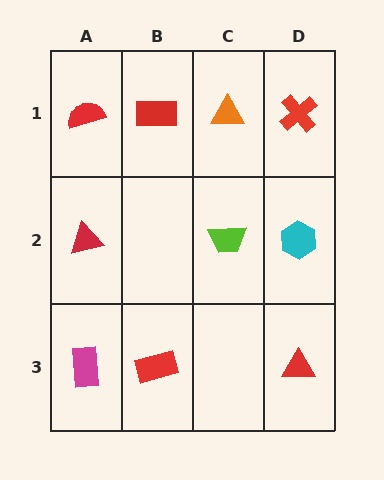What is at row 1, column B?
A red rectangle.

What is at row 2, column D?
A cyan hexagon.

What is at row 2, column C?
A lime trapezoid.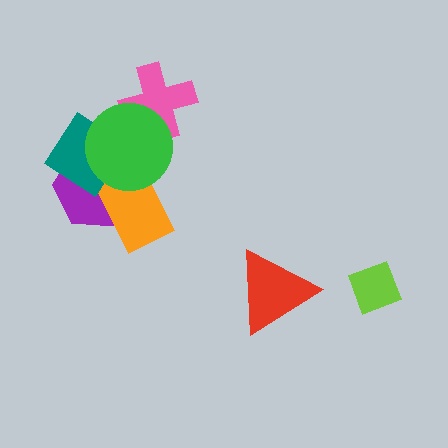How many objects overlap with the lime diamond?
0 objects overlap with the lime diamond.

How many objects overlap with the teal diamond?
3 objects overlap with the teal diamond.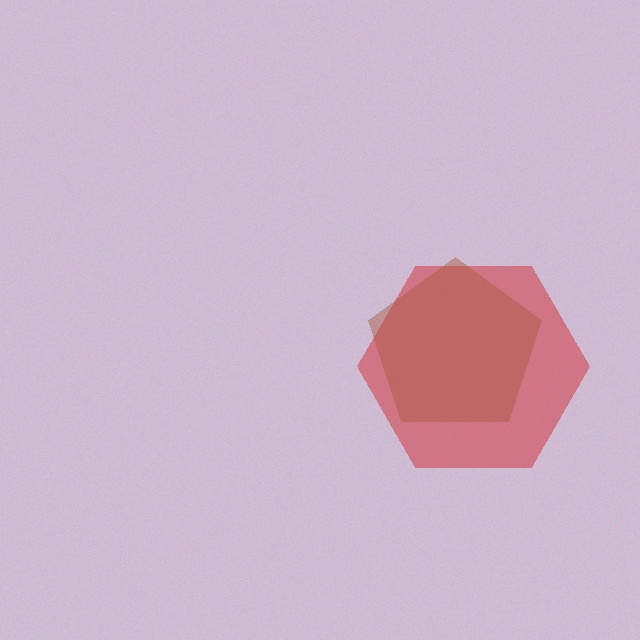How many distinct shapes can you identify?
There are 2 distinct shapes: a red hexagon, a brown pentagon.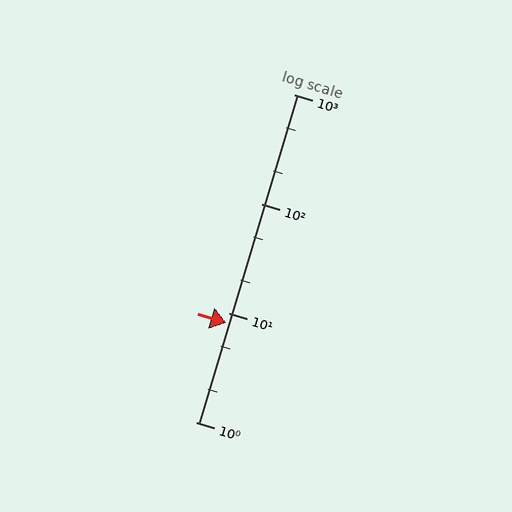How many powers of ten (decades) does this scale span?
The scale spans 3 decades, from 1 to 1000.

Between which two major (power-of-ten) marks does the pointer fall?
The pointer is between 1 and 10.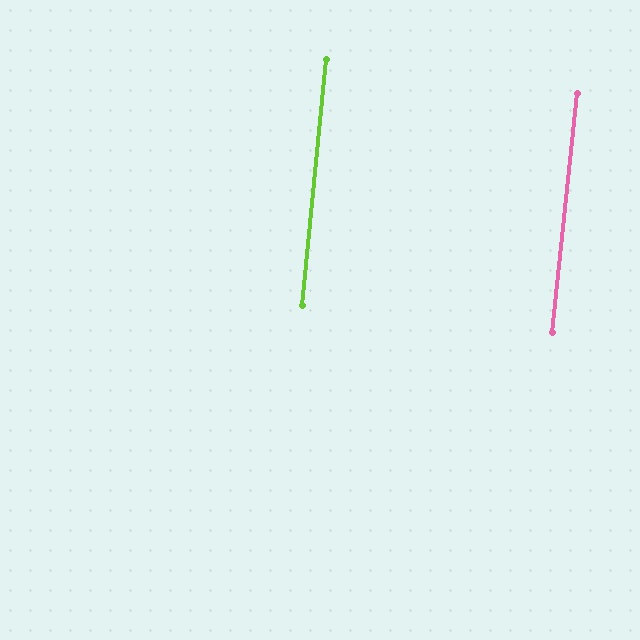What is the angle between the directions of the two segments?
Approximately 0 degrees.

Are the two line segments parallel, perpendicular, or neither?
Parallel — their directions differ by only 0.3°.